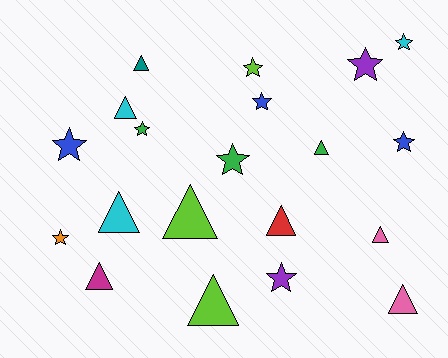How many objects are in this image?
There are 20 objects.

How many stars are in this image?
There are 10 stars.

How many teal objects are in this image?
There is 1 teal object.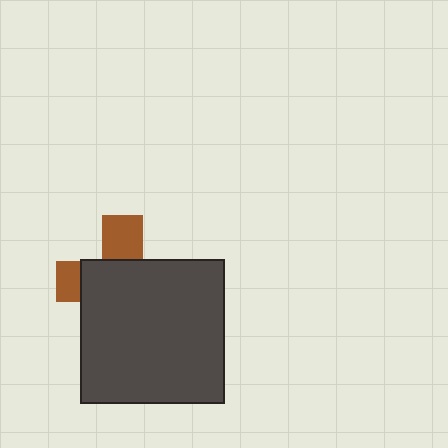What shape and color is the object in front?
The object in front is a dark gray square.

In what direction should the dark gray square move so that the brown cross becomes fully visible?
The dark gray square should move down. That is the shortest direction to clear the overlap and leave the brown cross fully visible.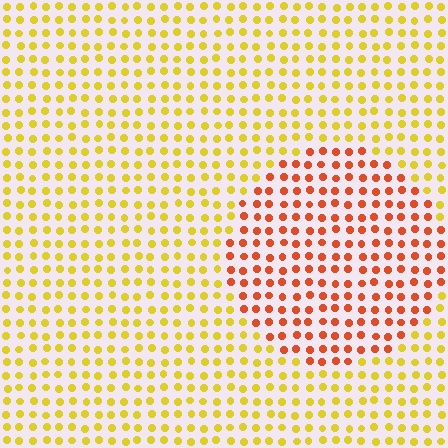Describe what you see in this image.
The image is filled with small yellow elements in a uniform arrangement. A circle-shaped region is visible where the elements are tinted to a slightly different hue, forming a subtle color boundary.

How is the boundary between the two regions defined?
The boundary is defined purely by a slight shift in hue (about 44 degrees). Spacing, size, and orientation are identical on both sides.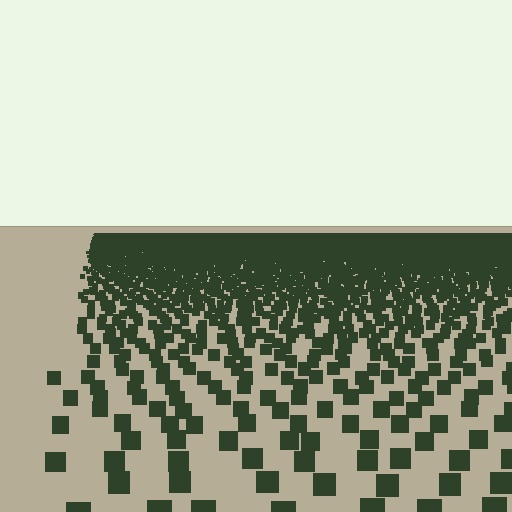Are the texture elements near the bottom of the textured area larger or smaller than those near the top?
Larger. Near the bottom, elements are closer to the viewer and appear at a bigger on-screen size.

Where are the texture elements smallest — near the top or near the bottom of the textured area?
Near the top.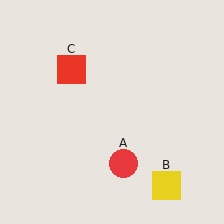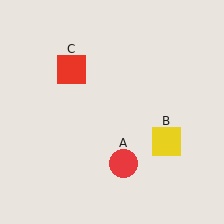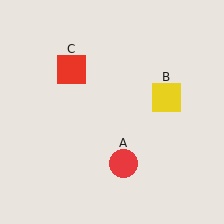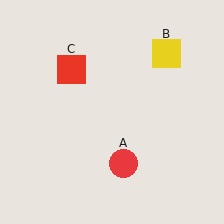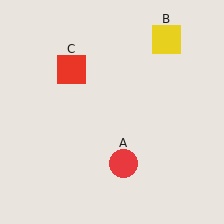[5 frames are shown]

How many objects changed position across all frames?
1 object changed position: yellow square (object B).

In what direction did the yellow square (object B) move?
The yellow square (object B) moved up.